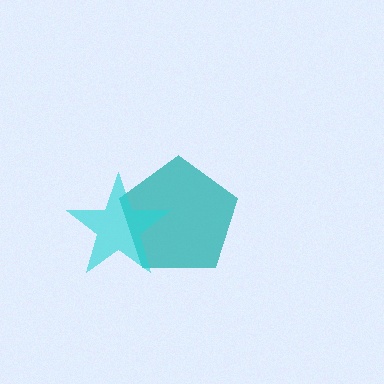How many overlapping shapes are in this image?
There are 2 overlapping shapes in the image.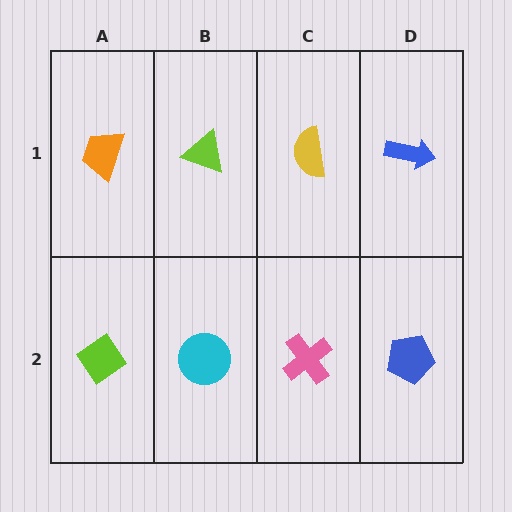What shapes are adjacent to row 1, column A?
A lime diamond (row 2, column A), a lime triangle (row 1, column B).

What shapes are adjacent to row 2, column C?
A yellow semicircle (row 1, column C), a cyan circle (row 2, column B), a blue pentagon (row 2, column D).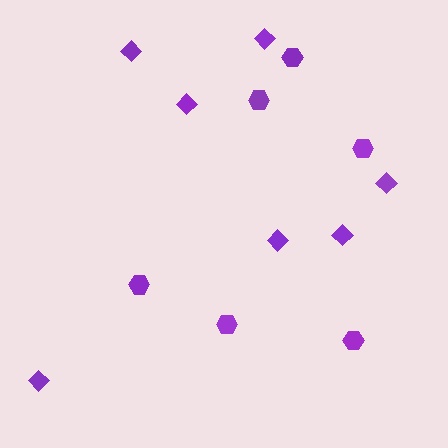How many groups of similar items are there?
There are 2 groups: one group of diamonds (7) and one group of hexagons (6).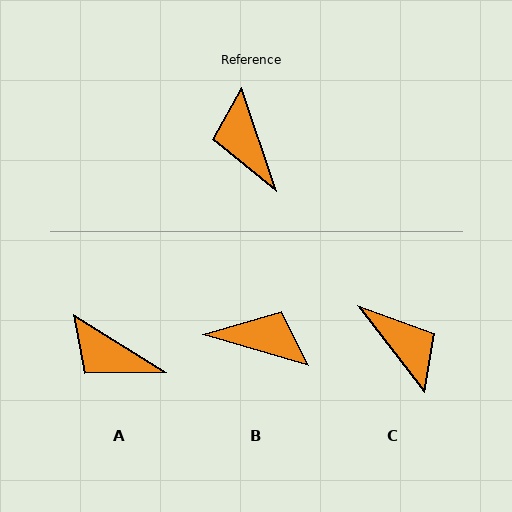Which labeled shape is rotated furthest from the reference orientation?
C, about 161 degrees away.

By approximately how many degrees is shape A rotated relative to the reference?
Approximately 39 degrees counter-clockwise.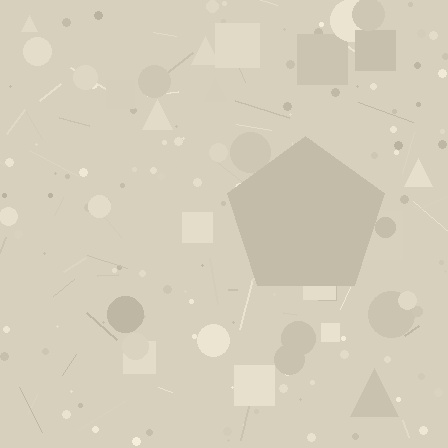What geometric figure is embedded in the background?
A pentagon is embedded in the background.